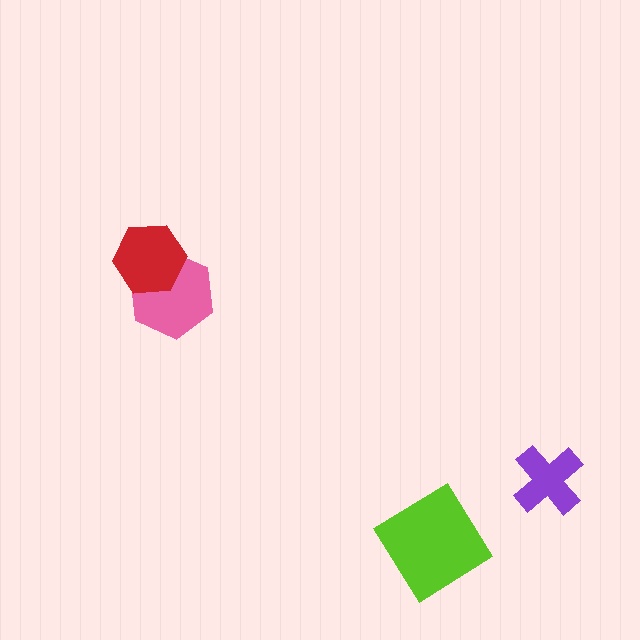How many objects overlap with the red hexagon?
1 object overlaps with the red hexagon.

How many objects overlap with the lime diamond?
0 objects overlap with the lime diamond.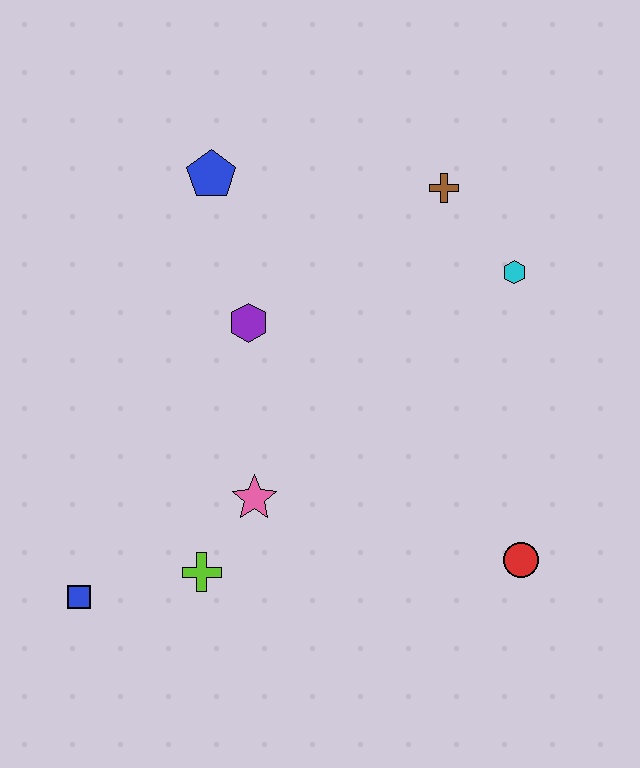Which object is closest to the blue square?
The lime cross is closest to the blue square.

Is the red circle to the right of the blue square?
Yes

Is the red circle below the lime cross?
No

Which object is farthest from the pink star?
The brown cross is farthest from the pink star.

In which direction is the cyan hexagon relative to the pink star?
The cyan hexagon is to the right of the pink star.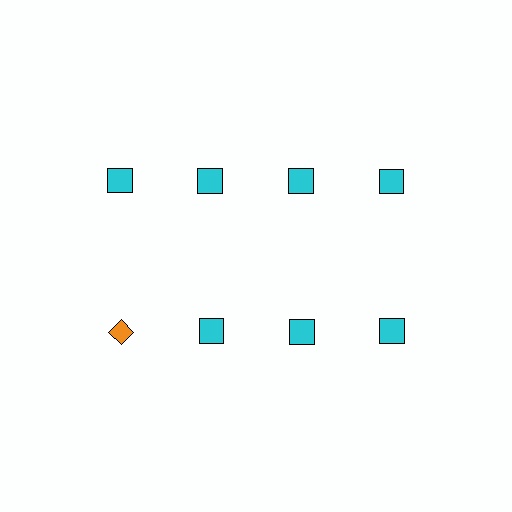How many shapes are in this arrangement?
There are 8 shapes arranged in a grid pattern.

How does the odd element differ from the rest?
It differs in both color (orange instead of cyan) and shape (diamond instead of square).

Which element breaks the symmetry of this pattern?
The orange diamond in the second row, leftmost column breaks the symmetry. All other shapes are cyan squares.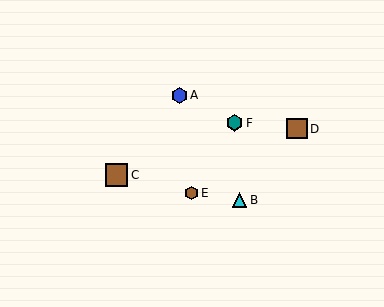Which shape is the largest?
The brown square (labeled C) is the largest.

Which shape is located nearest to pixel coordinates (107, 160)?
The brown square (labeled C) at (117, 175) is nearest to that location.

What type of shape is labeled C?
Shape C is a brown square.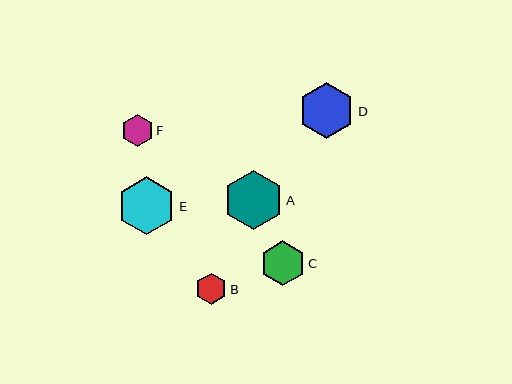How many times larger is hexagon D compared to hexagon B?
Hexagon D is approximately 1.8 times the size of hexagon B.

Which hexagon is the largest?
Hexagon A is the largest with a size of approximately 60 pixels.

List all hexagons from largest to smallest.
From largest to smallest: A, E, D, C, F, B.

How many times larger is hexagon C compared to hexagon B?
Hexagon C is approximately 1.4 times the size of hexagon B.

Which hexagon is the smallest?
Hexagon B is the smallest with a size of approximately 31 pixels.